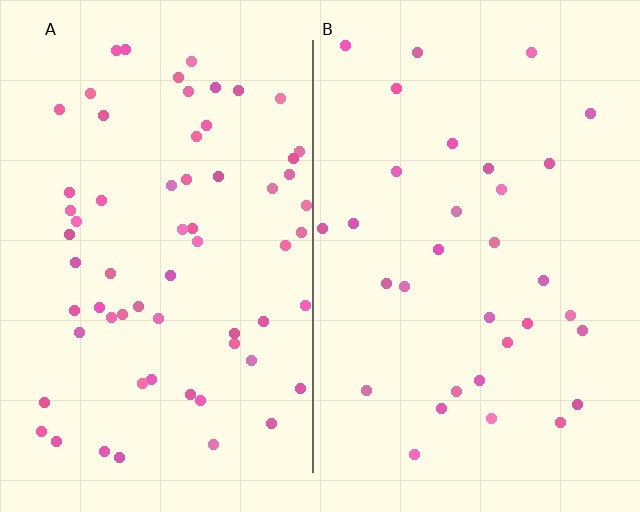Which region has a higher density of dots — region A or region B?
A (the left).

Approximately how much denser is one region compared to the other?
Approximately 2.0× — region A over region B.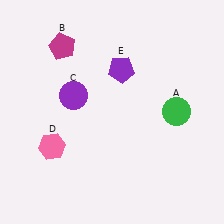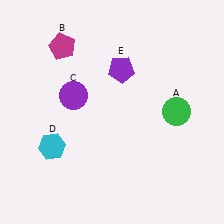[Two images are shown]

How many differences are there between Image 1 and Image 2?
There is 1 difference between the two images.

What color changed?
The hexagon (D) changed from pink in Image 1 to cyan in Image 2.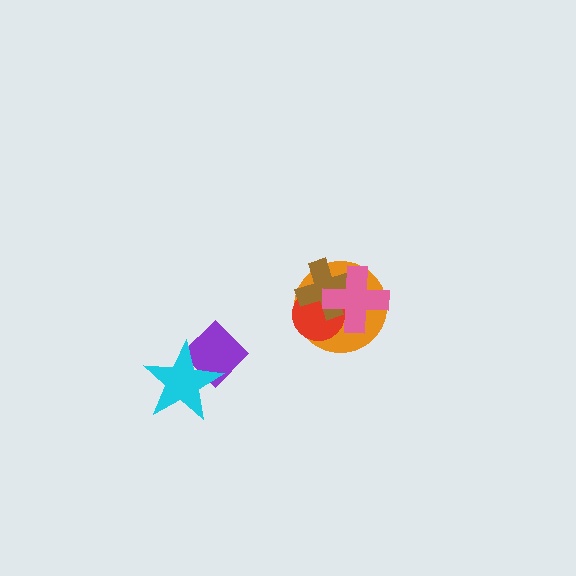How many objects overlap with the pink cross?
3 objects overlap with the pink cross.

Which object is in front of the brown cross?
The pink cross is in front of the brown cross.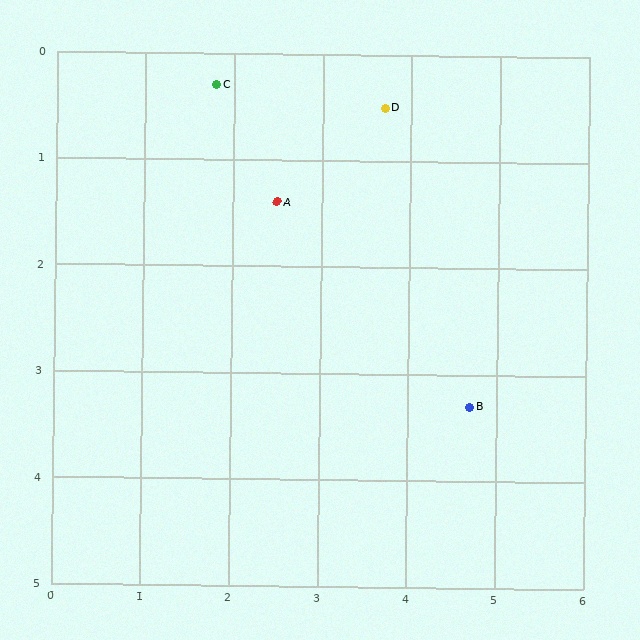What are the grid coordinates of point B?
Point B is at approximately (4.7, 3.3).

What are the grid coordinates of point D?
Point D is at approximately (3.7, 0.5).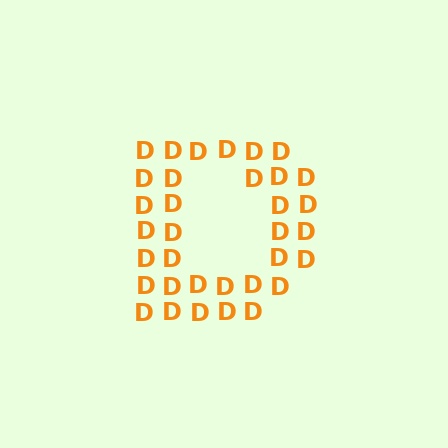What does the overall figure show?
The overall figure shows the letter D.